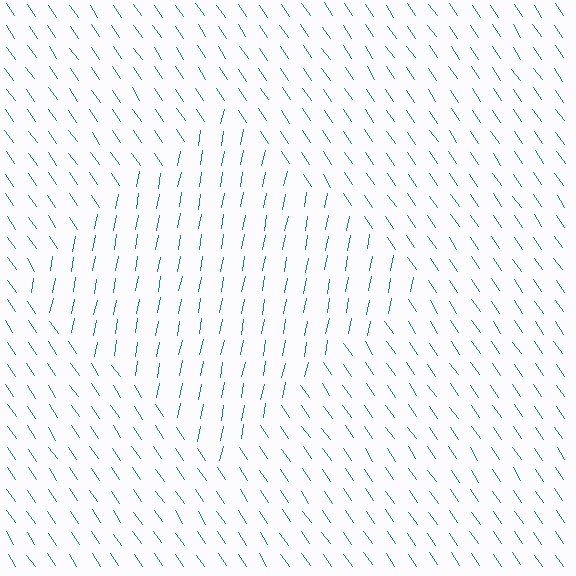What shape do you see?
I see a diamond.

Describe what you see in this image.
The image is filled with small teal line segments. A diamond region in the image has lines oriented differently from the surrounding lines, creating a visible texture boundary.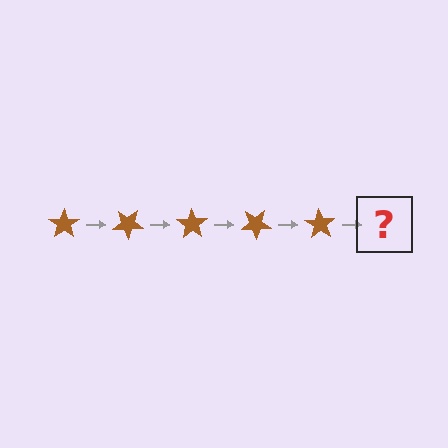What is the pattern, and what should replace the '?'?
The pattern is that the star rotates 35 degrees each step. The '?' should be a brown star rotated 175 degrees.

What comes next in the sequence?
The next element should be a brown star rotated 175 degrees.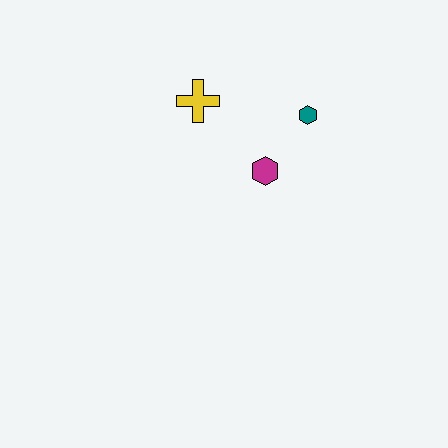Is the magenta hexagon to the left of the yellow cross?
No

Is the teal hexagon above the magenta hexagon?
Yes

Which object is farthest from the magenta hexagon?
The yellow cross is farthest from the magenta hexagon.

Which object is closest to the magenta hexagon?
The teal hexagon is closest to the magenta hexagon.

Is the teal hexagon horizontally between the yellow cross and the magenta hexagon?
No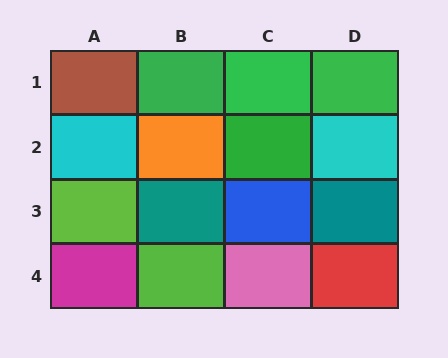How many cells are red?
1 cell is red.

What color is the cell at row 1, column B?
Green.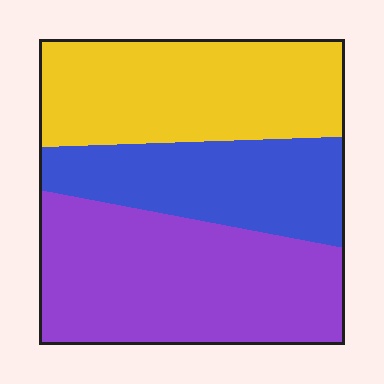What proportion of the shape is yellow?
Yellow takes up about one third (1/3) of the shape.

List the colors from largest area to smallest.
From largest to smallest: purple, yellow, blue.